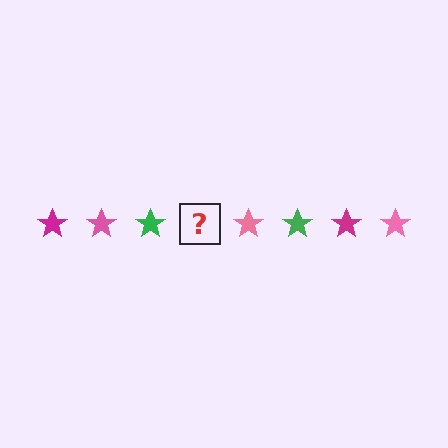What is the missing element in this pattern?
The missing element is a magenta star.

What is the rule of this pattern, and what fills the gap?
The rule is that the pattern cycles through magenta, pink, green stars. The gap should be filled with a magenta star.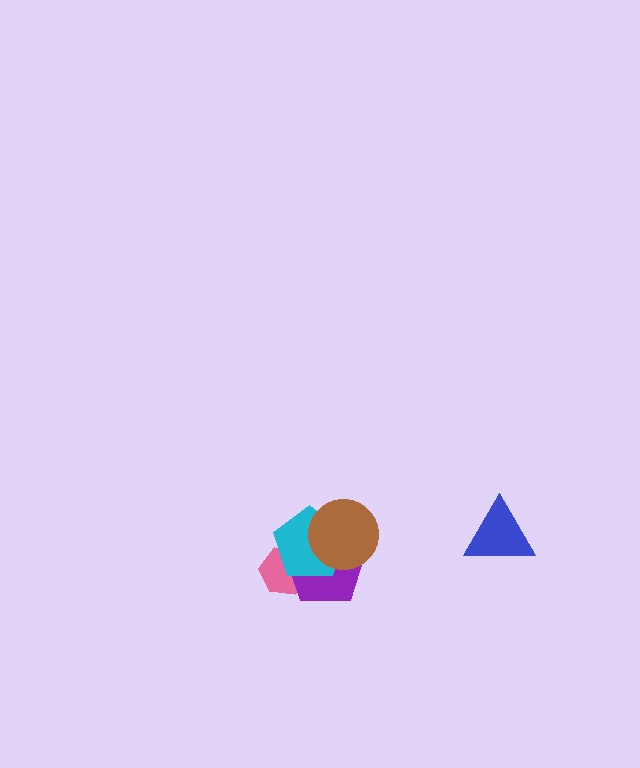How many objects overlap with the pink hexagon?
2 objects overlap with the pink hexagon.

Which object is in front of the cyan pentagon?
The brown circle is in front of the cyan pentagon.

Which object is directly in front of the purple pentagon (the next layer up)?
The cyan pentagon is directly in front of the purple pentagon.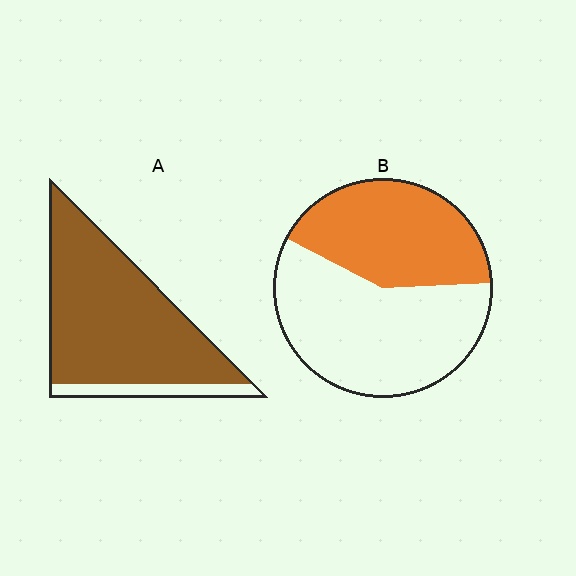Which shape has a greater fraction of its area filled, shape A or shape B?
Shape A.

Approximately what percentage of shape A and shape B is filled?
A is approximately 90% and B is approximately 40%.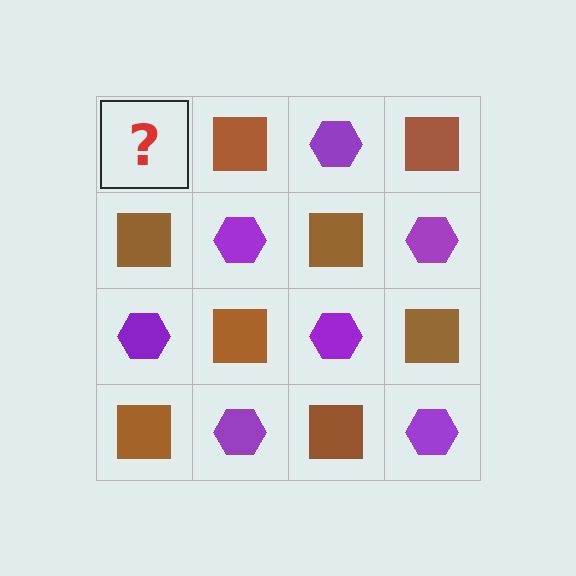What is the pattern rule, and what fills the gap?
The rule is that it alternates purple hexagon and brown square in a checkerboard pattern. The gap should be filled with a purple hexagon.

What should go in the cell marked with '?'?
The missing cell should contain a purple hexagon.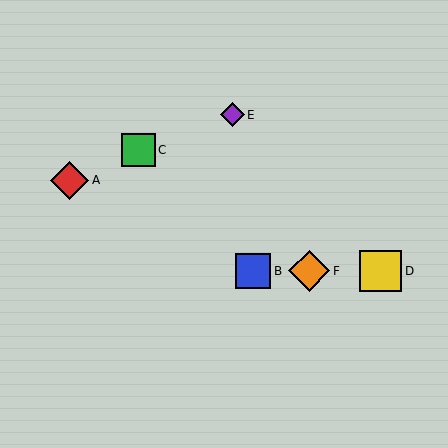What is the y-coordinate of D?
Object D is at y≈271.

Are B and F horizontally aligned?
Yes, both are at y≈271.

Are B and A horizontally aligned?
No, B is at y≈271 and A is at y≈180.